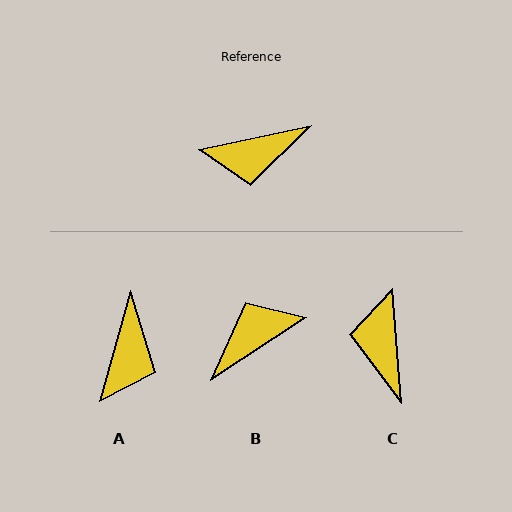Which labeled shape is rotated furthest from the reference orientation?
B, about 159 degrees away.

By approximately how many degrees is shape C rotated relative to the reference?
Approximately 98 degrees clockwise.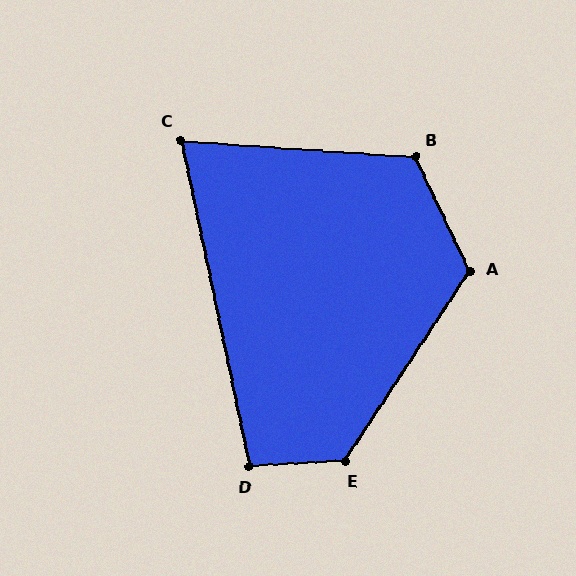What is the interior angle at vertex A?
Approximately 121 degrees (obtuse).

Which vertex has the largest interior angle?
E, at approximately 126 degrees.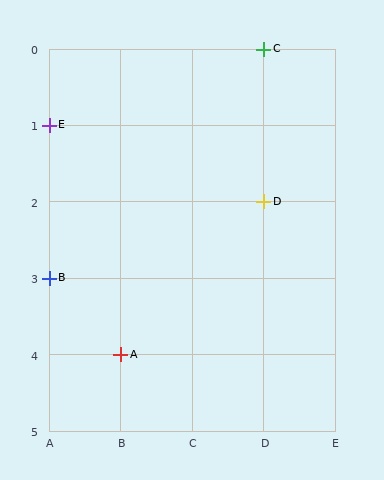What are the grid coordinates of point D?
Point D is at grid coordinates (D, 2).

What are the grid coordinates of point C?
Point C is at grid coordinates (D, 0).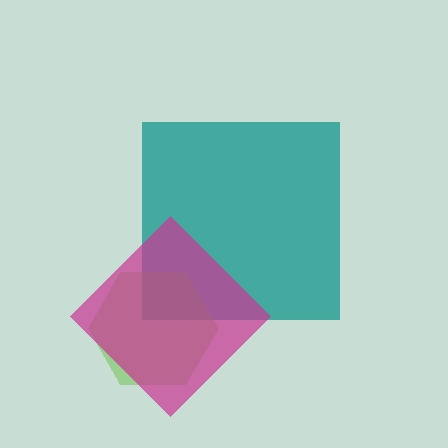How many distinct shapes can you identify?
There are 3 distinct shapes: a teal square, a lime hexagon, a magenta diamond.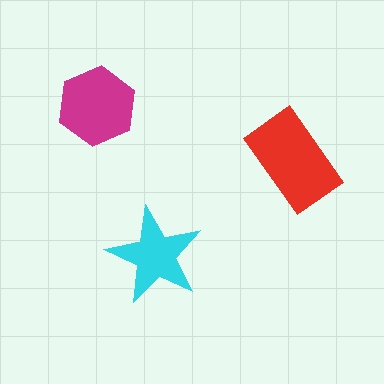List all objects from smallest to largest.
The cyan star, the magenta hexagon, the red rectangle.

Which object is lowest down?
The cyan star is bottommost.